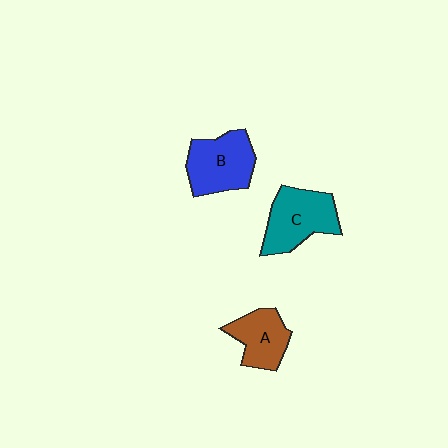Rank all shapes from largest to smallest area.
From largest to smallest: C (teal), B (blue), A (brown).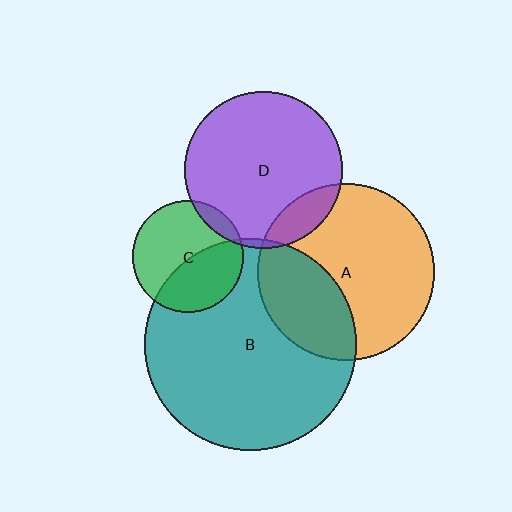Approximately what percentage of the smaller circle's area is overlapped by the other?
Approximately 45%.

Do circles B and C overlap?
Yes.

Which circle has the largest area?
Circle B (teal).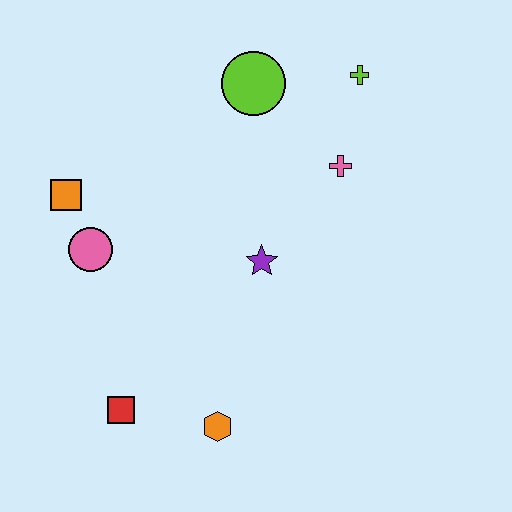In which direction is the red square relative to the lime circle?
The red square is below the lime circle.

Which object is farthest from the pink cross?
The red square is farthest from the pink cross.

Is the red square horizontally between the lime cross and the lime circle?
No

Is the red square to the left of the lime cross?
Yes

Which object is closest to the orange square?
The pink circle is closest to the orange square.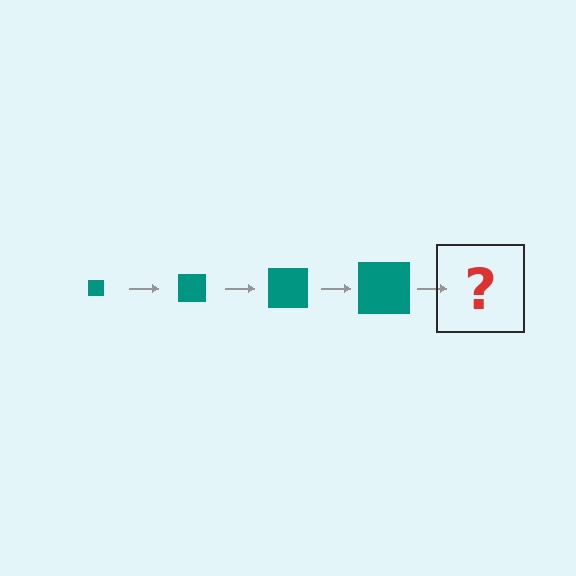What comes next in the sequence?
The next element should be a teal square, larger than the previous one.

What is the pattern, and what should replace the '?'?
The pattern is that the square gets progressively larger each step. The '?' should be a teal square, larger than the previous one.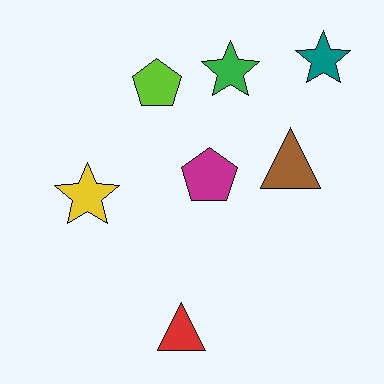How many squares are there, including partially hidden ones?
There are no squares.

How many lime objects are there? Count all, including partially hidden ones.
There is 1 lime object.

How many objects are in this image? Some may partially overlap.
There are 7 objects.